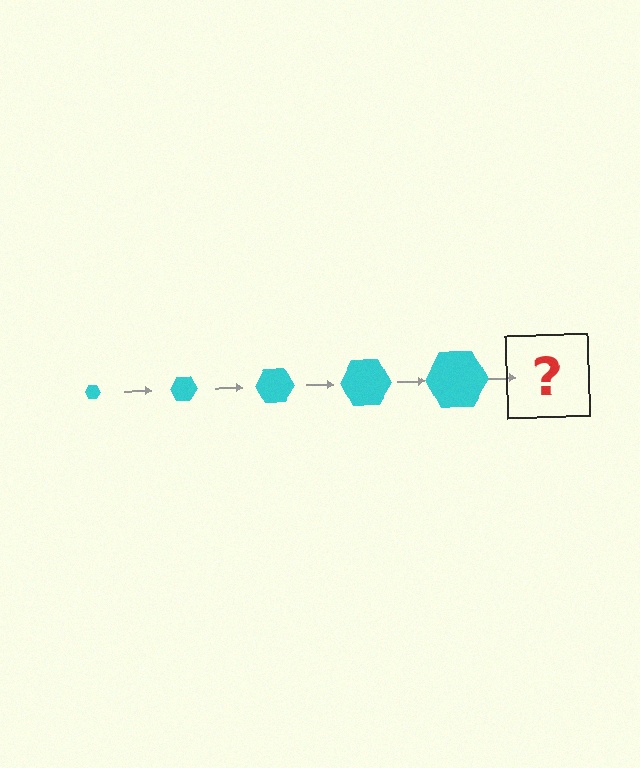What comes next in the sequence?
The next element should be a cyan hexagon, larger than the previous one.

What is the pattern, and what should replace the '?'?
The pattern is that the hexagon gets progressively larger each step. The '?' should be a cyan hexagon, larger than the previous one.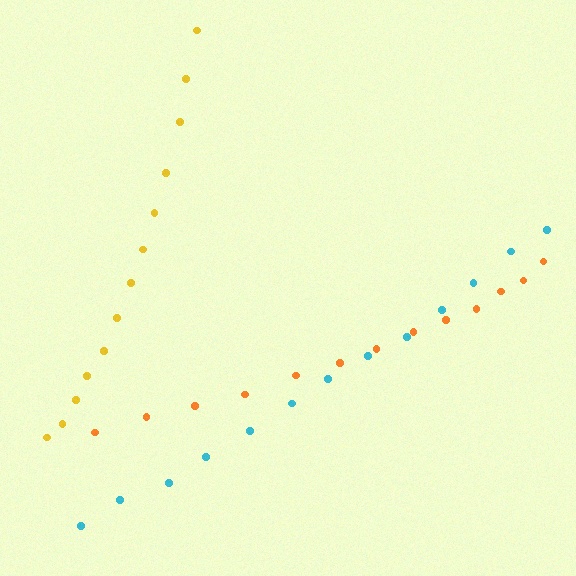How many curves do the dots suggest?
There are 3 distinct paths.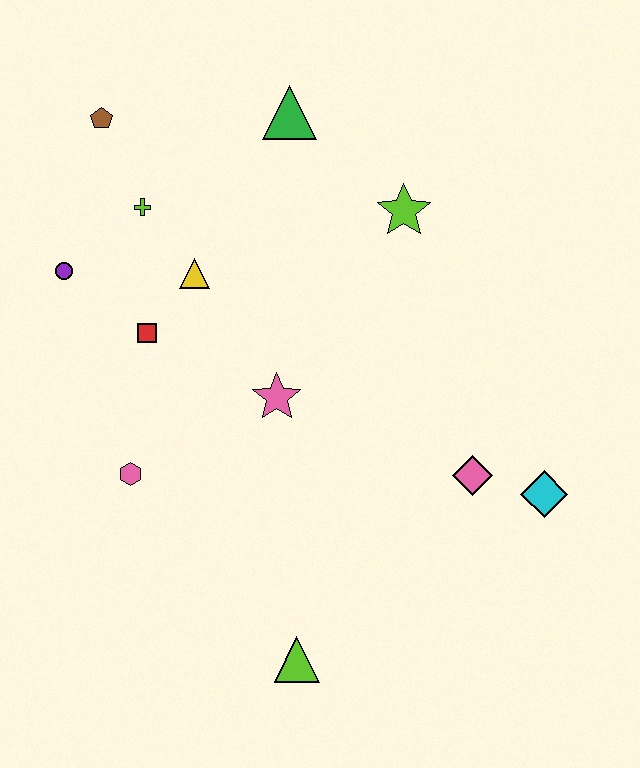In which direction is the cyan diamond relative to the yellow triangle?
The cyan diamond is to the right of the yellow triangle.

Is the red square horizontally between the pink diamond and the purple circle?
Yes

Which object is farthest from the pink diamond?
The brown pentagon is farthest from the pink diamond.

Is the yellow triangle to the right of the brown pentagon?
Yes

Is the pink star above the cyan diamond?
Yes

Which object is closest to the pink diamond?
The cyan diamond is closest to the pink diamond.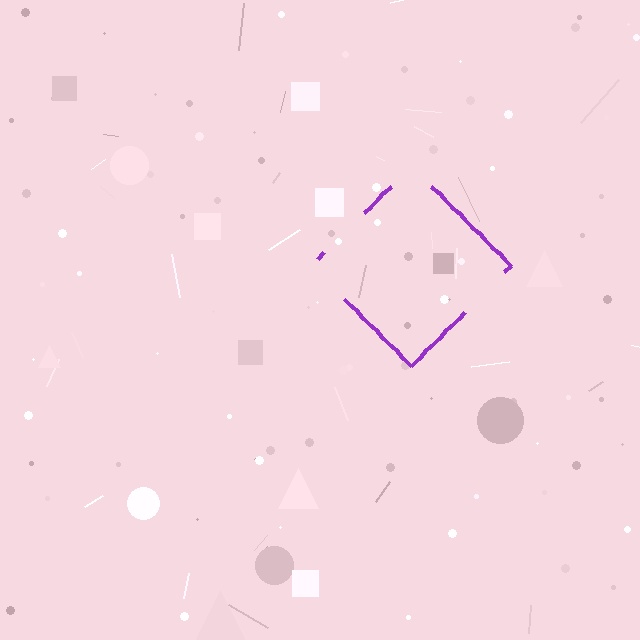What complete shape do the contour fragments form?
The contour fragments form a diamond.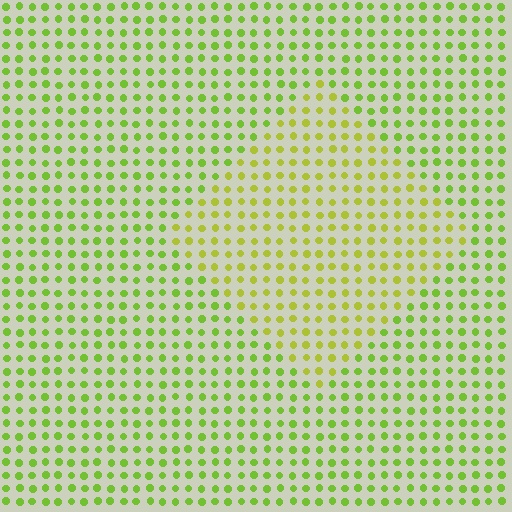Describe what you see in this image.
The image is filled with small lime elements in a uniform arrangement. A diamond-shaped region is visible where the elements are tinted to a slightly different hue, forming a subtle color boundary.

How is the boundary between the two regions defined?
The boundary is defined purely by a slight shift in hue (about 24 degrees). Spacing, size, and orientation are identical on both sides.